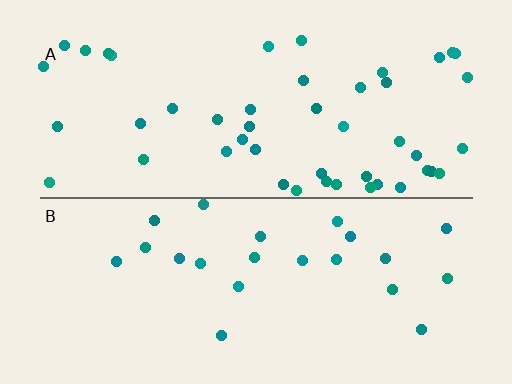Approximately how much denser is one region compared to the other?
Approximately 2.1× — region A over region B.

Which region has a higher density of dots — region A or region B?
A (the top).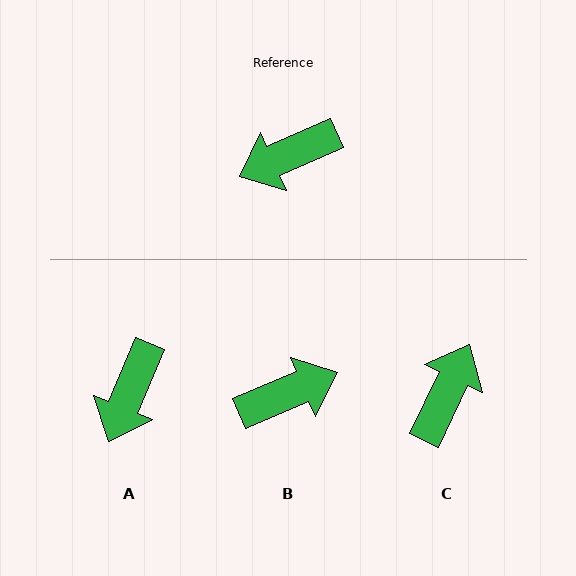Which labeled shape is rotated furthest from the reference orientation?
B, about 179 degrees away.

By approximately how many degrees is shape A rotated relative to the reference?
Approximately 43 degrees counter-clockwise.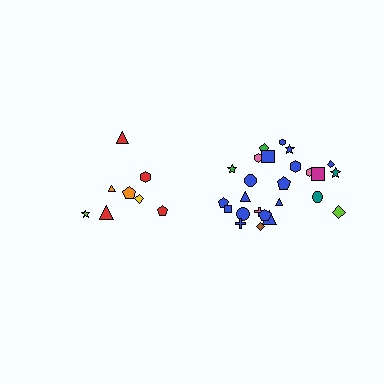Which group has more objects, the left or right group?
The right group.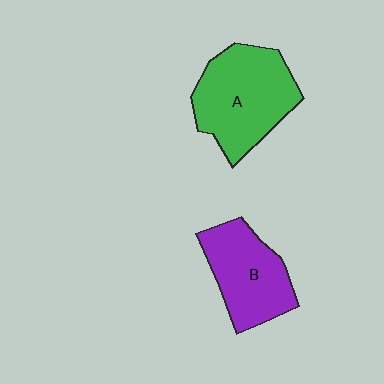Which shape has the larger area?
Shape A (green).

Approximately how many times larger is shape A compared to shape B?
Approximately 1.3 times.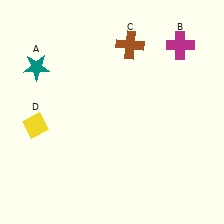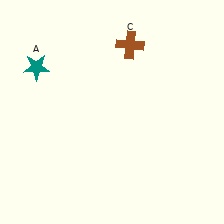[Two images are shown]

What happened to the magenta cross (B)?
The magenta cross (B) was removed in Image 2. It was in the top-right area of Image 1.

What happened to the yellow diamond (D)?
The yellow diamond (D) was removed in Image 2. It was in the bottom-left area of Image 1.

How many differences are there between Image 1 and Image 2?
There are 2 differences between the two images.